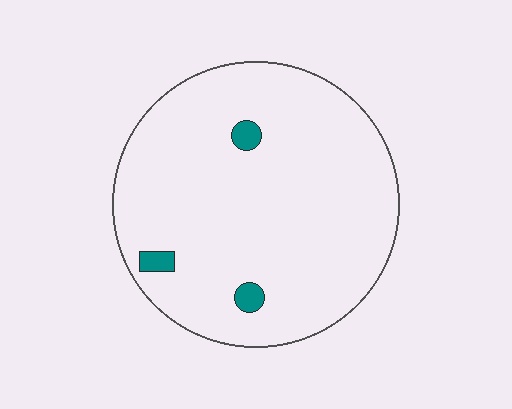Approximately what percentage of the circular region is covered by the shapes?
Approximately 5%.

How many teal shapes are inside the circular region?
3.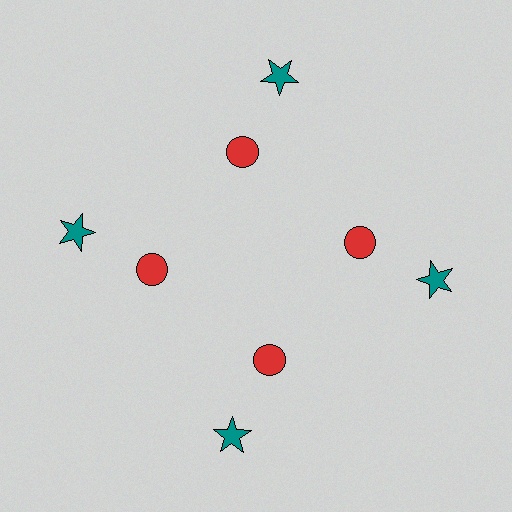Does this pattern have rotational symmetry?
Yes, this pattern has 4-fold rotational symmetry. It looks the same after rotating 90 degrees around the center.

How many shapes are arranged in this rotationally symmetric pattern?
There are 8 shapes, arranged in 4 groups of 2.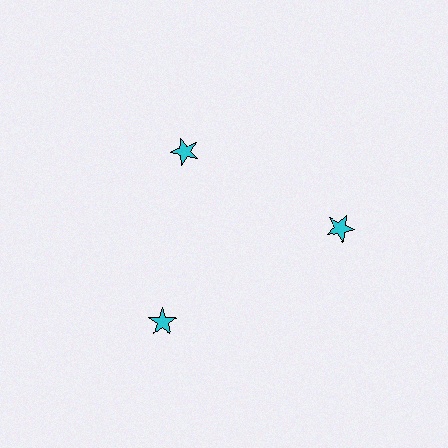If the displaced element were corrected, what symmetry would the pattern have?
It would have 3-fold rotational symmetry — the pattern would map onto itself every 120 degrees.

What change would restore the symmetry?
The symmetry would be restored by moving it outward, back onto the ring so that all 3 stars sit at equal angles and equal distance from the center.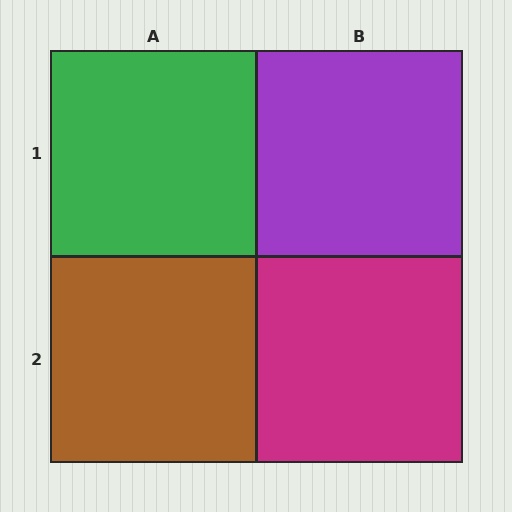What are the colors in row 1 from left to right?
Green, purple.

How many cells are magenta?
1 cell is magenta.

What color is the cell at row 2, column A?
Brown.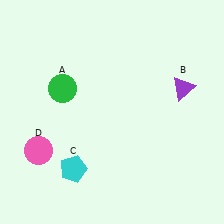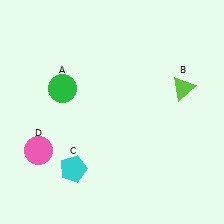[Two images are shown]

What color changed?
The triangle (B) changed from purple in Image 1 to lime in Image 2.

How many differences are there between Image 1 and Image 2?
There is 1 difference between the two images.